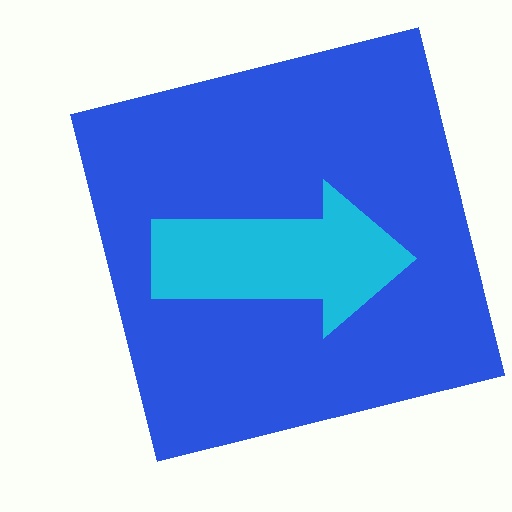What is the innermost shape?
The cyan arrow.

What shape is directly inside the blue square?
The cyan arrow.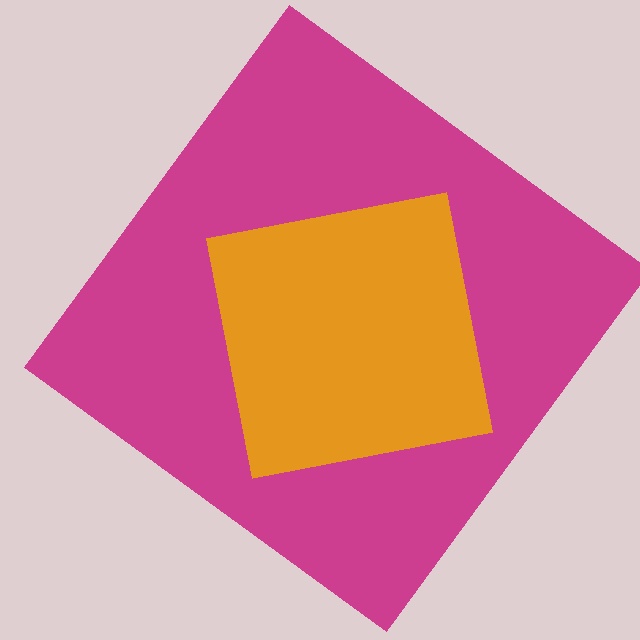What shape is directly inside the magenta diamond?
The orange square.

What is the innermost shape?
The orange square.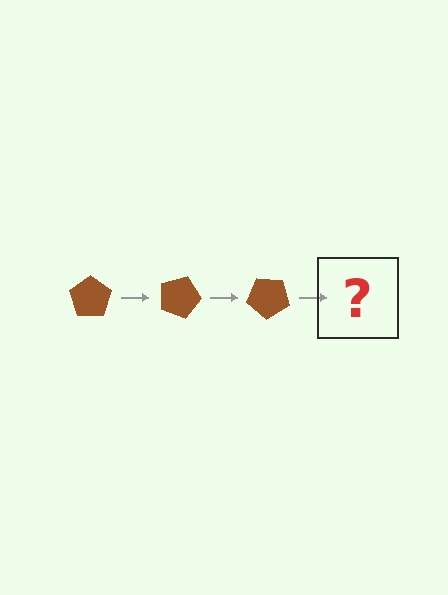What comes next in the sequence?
The next element should be a brown pentagon rotated 60 degrees.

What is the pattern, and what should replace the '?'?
The pattern is that the pentagon rotates 20 degrees each step. The '?' should be a brown pentagon rotated 60 degrees.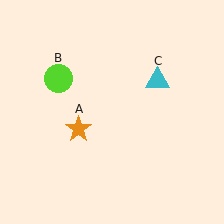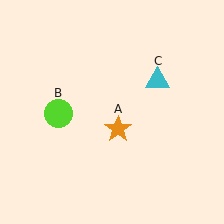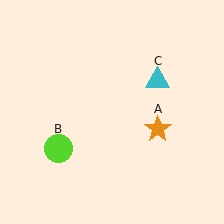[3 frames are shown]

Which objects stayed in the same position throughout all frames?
Cyan triangle (object C) remained stationary.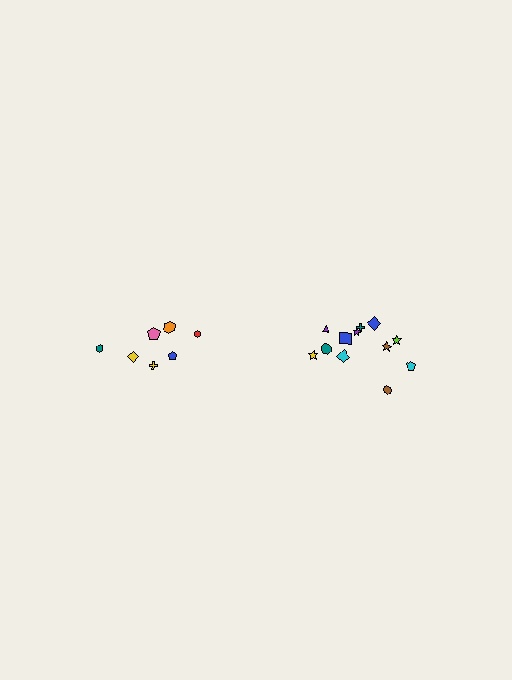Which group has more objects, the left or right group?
The right group.